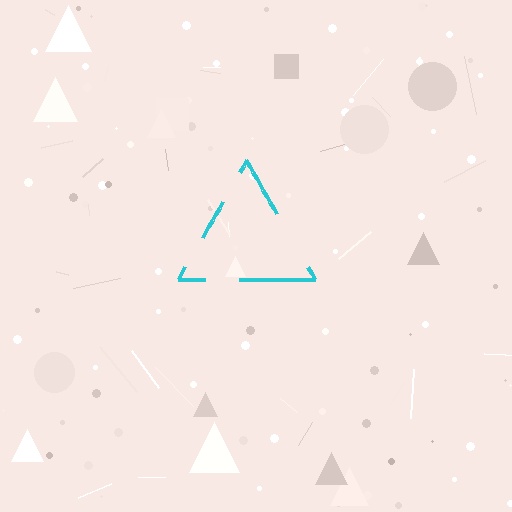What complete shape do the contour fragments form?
The contour fragments form a triangle.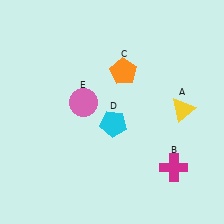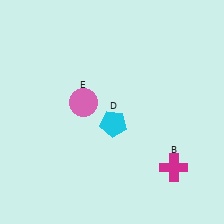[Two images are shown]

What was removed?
The orange pentagon (C), the yellow triangle (A) were removed in Image 2.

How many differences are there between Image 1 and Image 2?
There are 2 differences between the two images.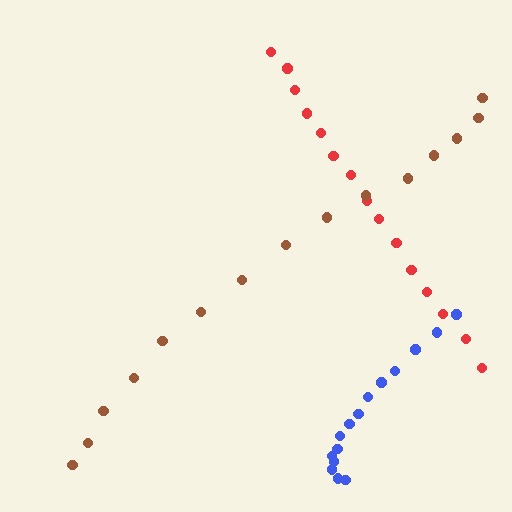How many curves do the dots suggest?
There are 3 distinct paths.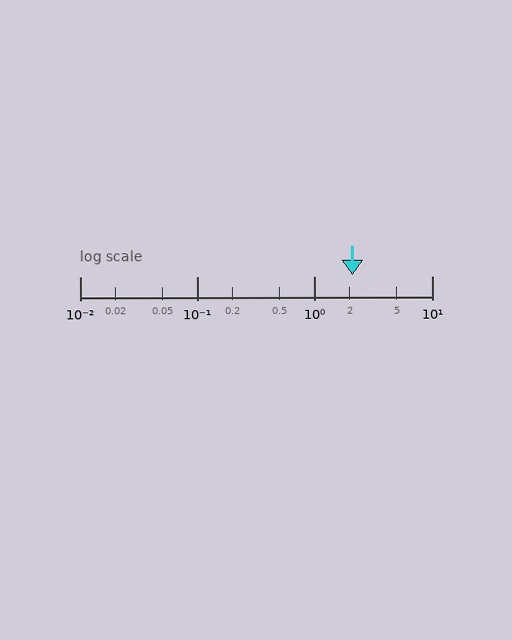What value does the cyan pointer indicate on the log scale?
The pointer indicates approximately 2.1.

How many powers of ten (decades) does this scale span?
The scale spans 3 decades, from 0.01 to 10.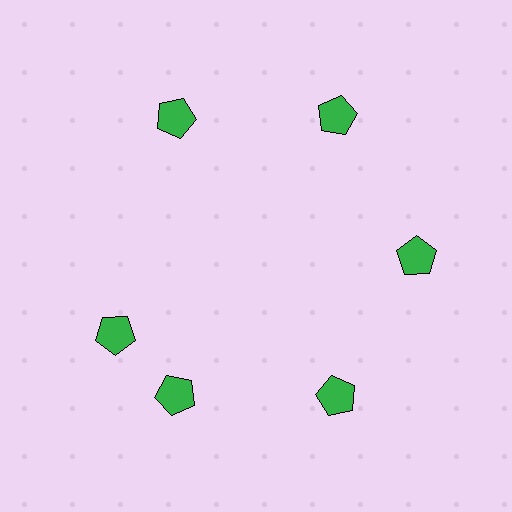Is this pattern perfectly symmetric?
No. The 6 green pentagons are arranged in a ring, but one element near the 9 o'clock position is rotated out of alignment along the ring, breaking the 6-fold rotational symmetry.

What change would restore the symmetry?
The symmetry would be restored by rotating it back into even spacing with its neighbors so that all 6 pentagons sit at equal angles and equal distance from the center.